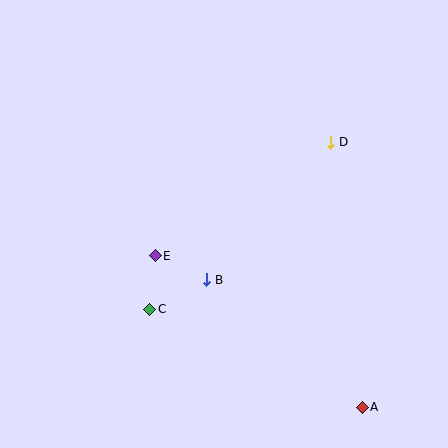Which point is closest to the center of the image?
Point B at (207, 280) is closest to the center.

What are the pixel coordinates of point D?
Point D is at (331, 142).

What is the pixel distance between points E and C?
The distance between E and C is 54 pixels.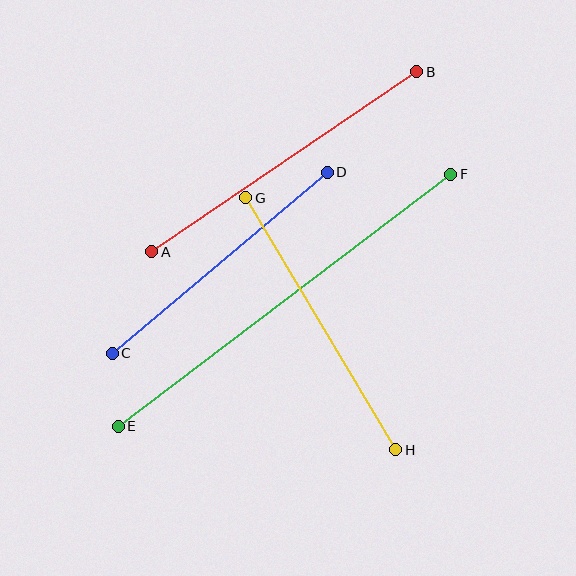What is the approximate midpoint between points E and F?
The midpoint is at approximately (285, 300) pixels.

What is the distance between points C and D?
The distance is approximately 281 pixels.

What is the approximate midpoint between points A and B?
The midpoint is at approximately (284, 162) pixels.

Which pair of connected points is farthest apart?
Points E and F are farthest apart.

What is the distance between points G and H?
The distance is approximately 293 pixels.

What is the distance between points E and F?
The distance is approximately 418 pixels.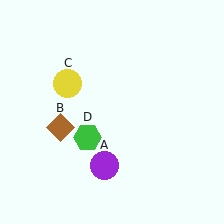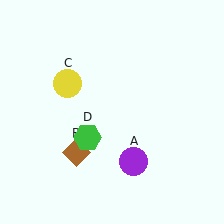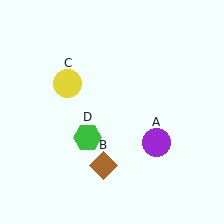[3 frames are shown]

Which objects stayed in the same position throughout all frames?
Yellow circle (object C) and green hexagon (object D) remained stationary.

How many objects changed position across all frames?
2 objects changed position: purple circle (object A), brown diamond (object B).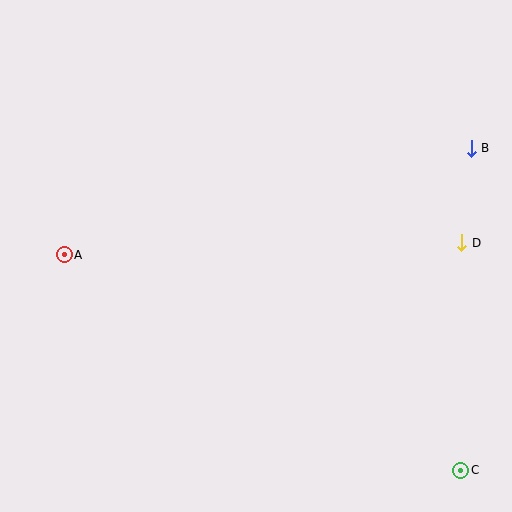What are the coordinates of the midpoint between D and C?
The midpoint between D and C is at (461, 357).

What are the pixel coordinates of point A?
Point A is at (64, 255).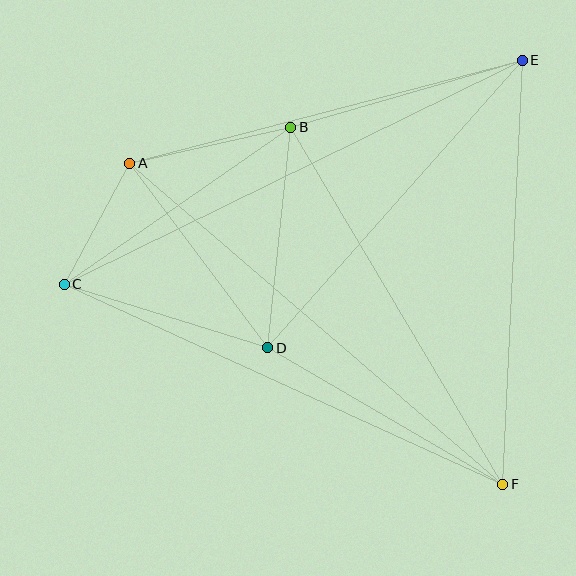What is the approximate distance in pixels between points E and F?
The distance between E and F is approximately 424 pixels.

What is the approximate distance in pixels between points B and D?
The distance between B and D is approximately 222 pixels.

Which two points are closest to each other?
Points A and C are closest to each other.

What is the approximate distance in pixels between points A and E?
The distance between A and E is approximately 406 pixels.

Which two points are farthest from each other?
Points C and E are farthest from each other.